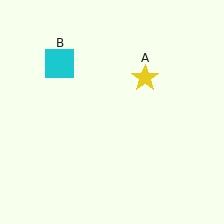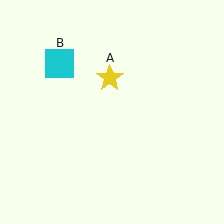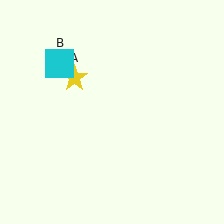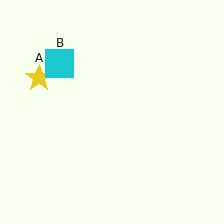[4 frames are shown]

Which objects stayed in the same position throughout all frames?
Cyan square (object B) remained stationary.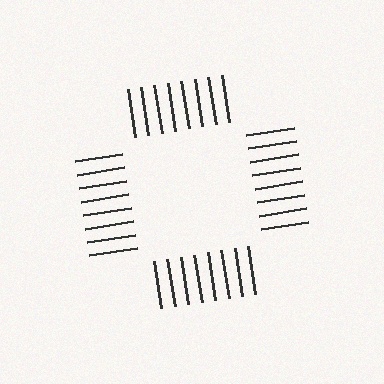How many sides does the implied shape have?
4 sides — the line-ends trace a square.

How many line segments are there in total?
32 — 8 along each of the 4 edges.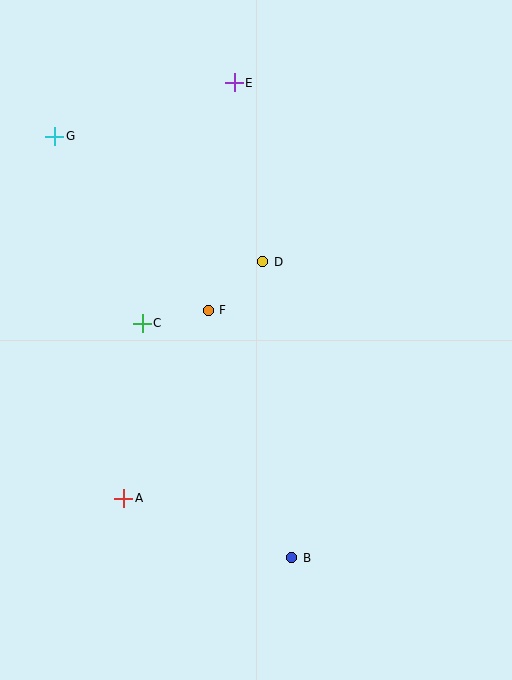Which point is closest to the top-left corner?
Point G is closest to the top-left corner.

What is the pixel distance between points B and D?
The distance between B and D is 298 pixels.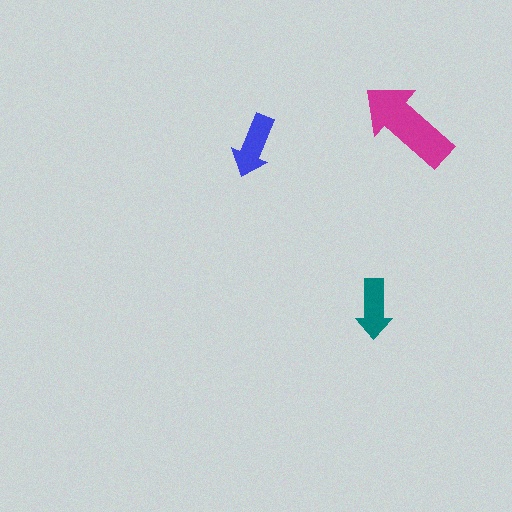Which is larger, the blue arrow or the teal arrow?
The blue one.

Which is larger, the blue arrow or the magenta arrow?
The magenta one.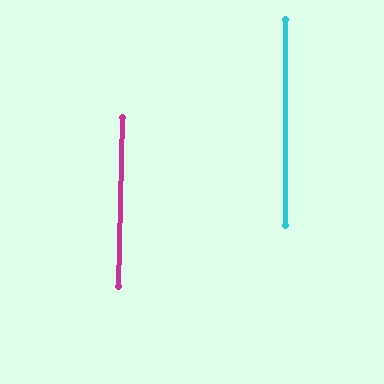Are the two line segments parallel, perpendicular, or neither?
Parallel — their directions differ by only 1.5°.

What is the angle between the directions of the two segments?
Approximately 1 degree.